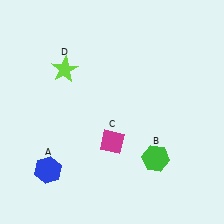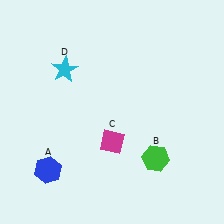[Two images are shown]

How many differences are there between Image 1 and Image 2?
There is 1 difference between the two images.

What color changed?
The star (D) changed from lime in Image 1 to cyan in Image 2.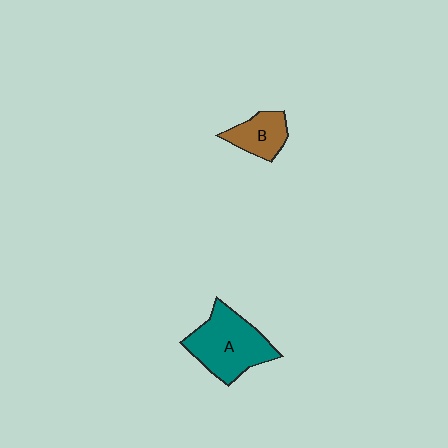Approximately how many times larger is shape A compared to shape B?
Approximately 2.0 times.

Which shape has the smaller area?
Shape B (brown).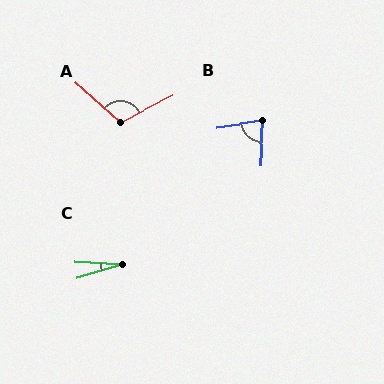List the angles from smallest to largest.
C (20°), B (79°), A (111°).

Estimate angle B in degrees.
Approximately 79 degrees.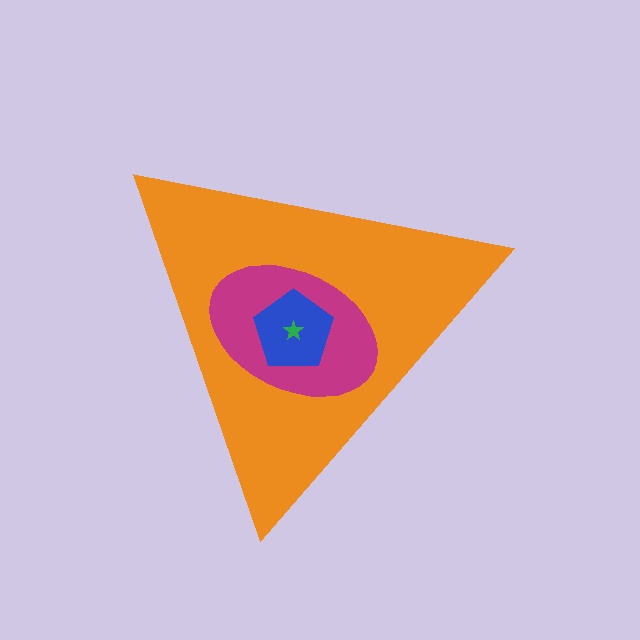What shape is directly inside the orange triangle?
The magenta ellipse.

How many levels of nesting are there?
4.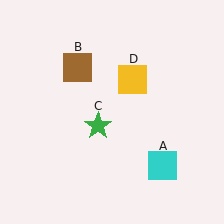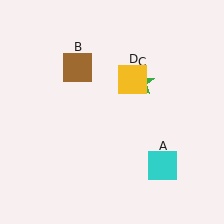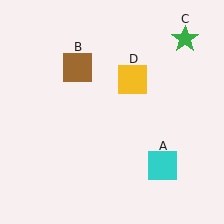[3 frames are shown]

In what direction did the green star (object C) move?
The green star (object C) moved up and to the right.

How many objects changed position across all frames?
1 object changed position: green star (object C).